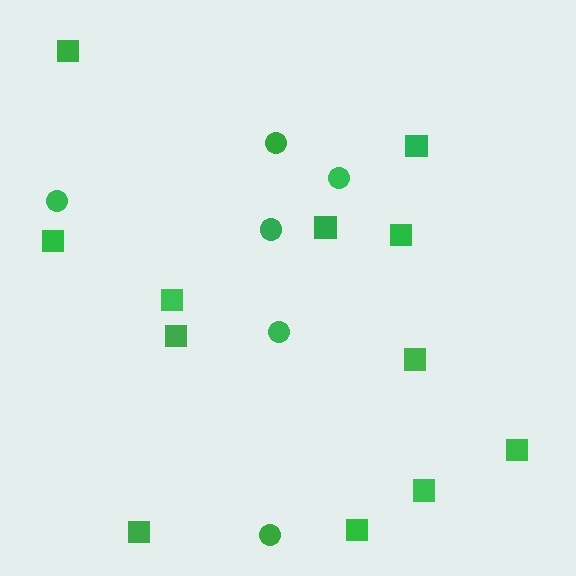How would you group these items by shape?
There are 2 groups: one group of circles (6) and one group of squares (12).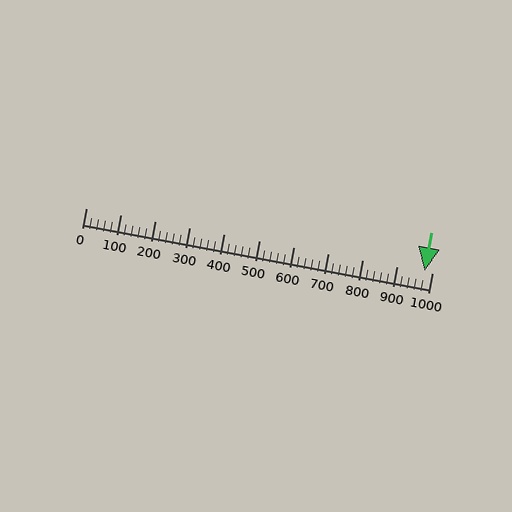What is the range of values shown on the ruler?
The ruler shows values from 0 to 1000.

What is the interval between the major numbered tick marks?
The major tick marks are spaced 100 units apart.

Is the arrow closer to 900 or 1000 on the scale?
The arrow is closer to 1000.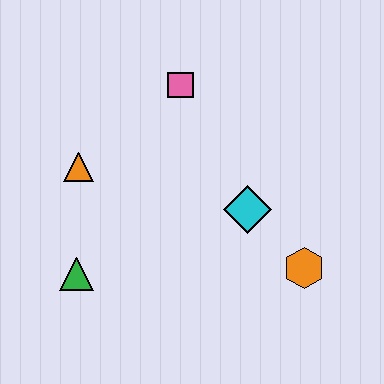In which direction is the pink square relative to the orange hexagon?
The pink square is above the orange hexagon.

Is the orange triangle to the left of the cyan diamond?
Yes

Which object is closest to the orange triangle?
The green triangle is closest to the orange triangle.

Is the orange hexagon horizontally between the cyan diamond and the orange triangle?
No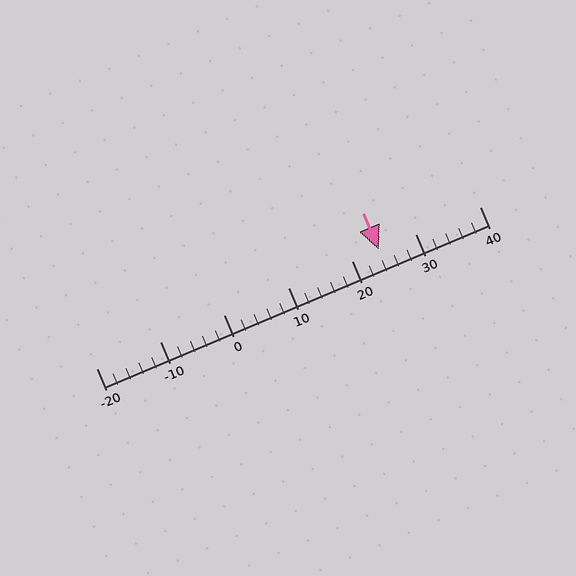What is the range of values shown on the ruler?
The ruler shows values from -20 to 40.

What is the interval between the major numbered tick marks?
The major tick marks are spaced 10 units apart.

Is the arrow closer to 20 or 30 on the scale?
The arrow is closer to 20.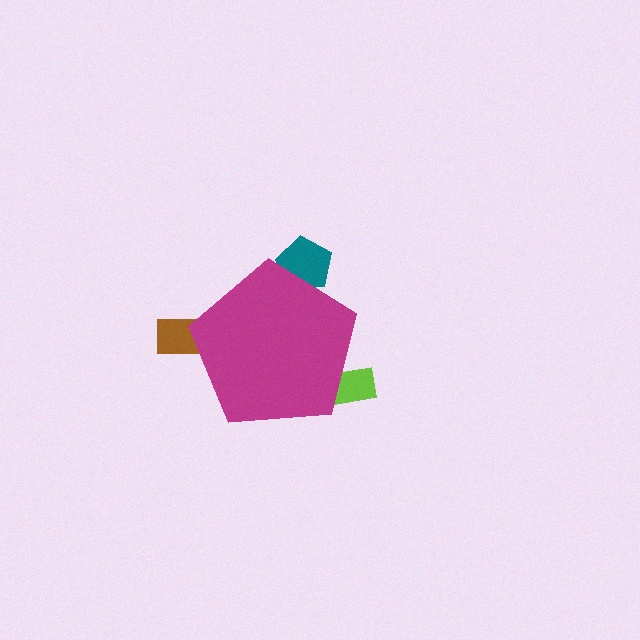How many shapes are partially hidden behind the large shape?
3 shapes are partially hidden.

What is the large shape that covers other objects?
A magenta pentagon.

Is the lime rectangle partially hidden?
Yes, the lime rectangle is partially hidden behind the magenta pentagon.